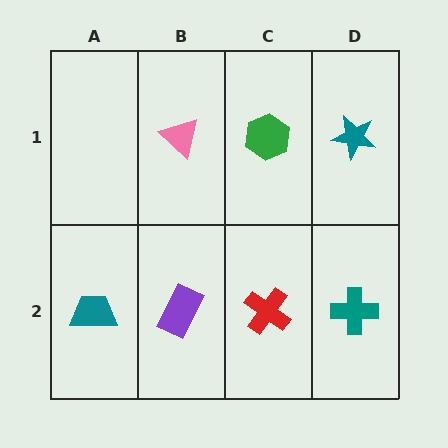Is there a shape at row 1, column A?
No, that cell is empty.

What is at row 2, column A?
A teal trapezoid.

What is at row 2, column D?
A teal cross.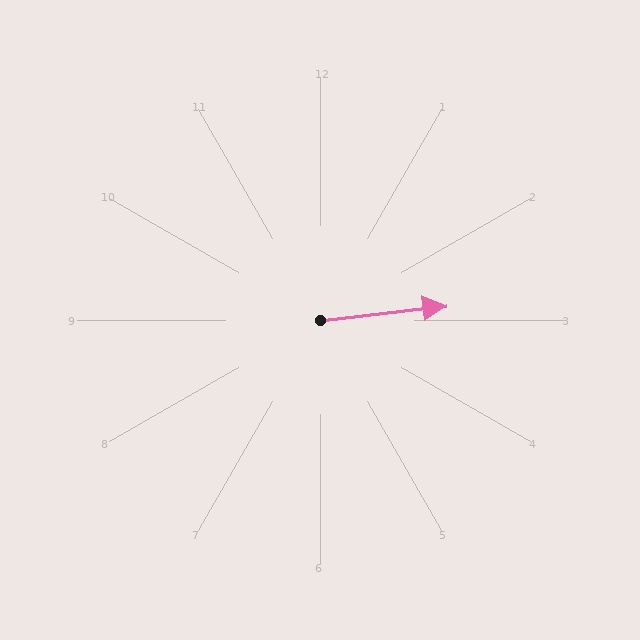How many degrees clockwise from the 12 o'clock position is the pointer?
Approximately 83 degrees.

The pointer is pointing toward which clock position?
Roughly 3 o'clock.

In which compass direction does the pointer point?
East.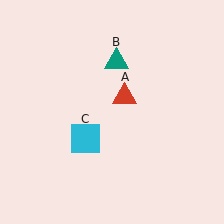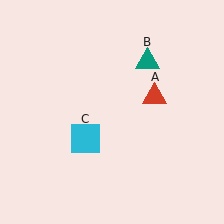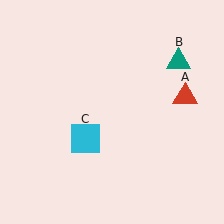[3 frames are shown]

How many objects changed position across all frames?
2 objects changed position: red triangle (object A), teal triangle (object B).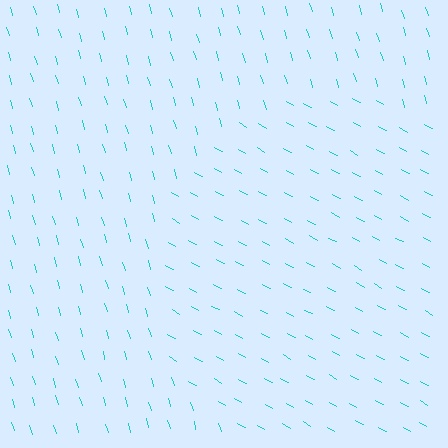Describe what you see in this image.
The image is filled with small cyan line segments. A circle region in the image has lines oriented differently from the surrounding lines, creating a visible texture boundary.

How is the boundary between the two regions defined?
The boundary is defined purely by a change in line orientation (approximately 45 degrees difference). All lines are the same color and thickness.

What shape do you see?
I see a circle.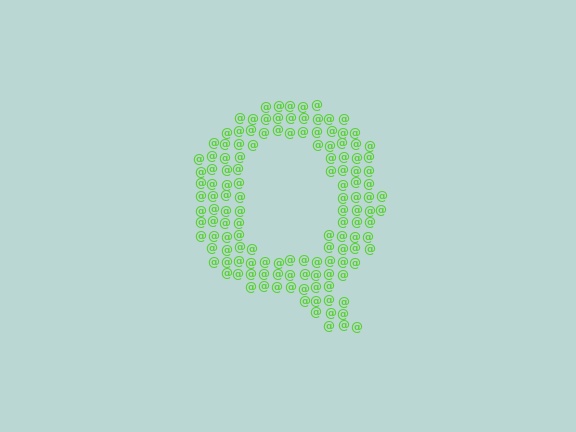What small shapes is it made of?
It is made of small at signs.